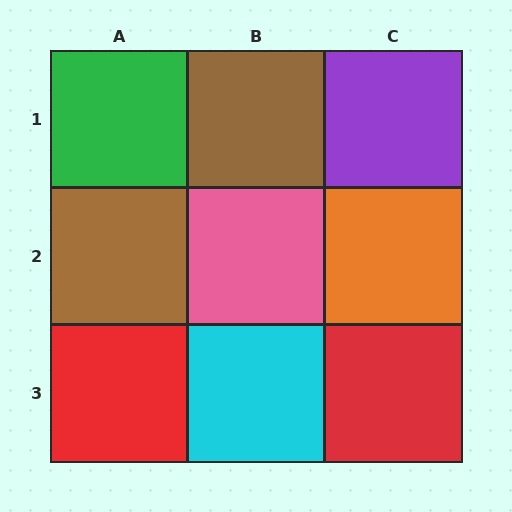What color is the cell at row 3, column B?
Cyan.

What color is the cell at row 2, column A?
Brown.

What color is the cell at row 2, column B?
Pink.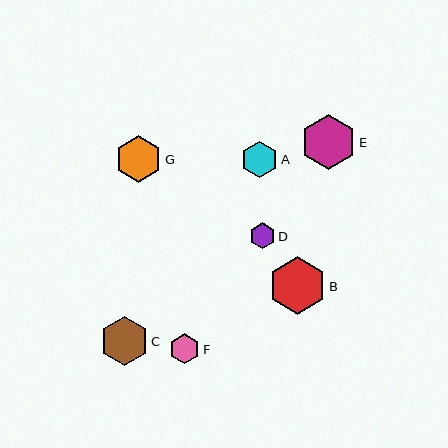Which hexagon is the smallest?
Hexagon D is the smallest with a size of approximately 26 pixels.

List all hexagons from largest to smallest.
From largest to smallest: B, E, C, G, A, F, D.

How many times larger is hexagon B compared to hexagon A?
Hexagon B is approximately 1.6 times the size of hexagon A.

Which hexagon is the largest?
Hexagon B is the largest with a size of approximately 58 pixels.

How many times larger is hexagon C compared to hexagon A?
Hexagon C is approximately 1.3 times the size of hexagon A.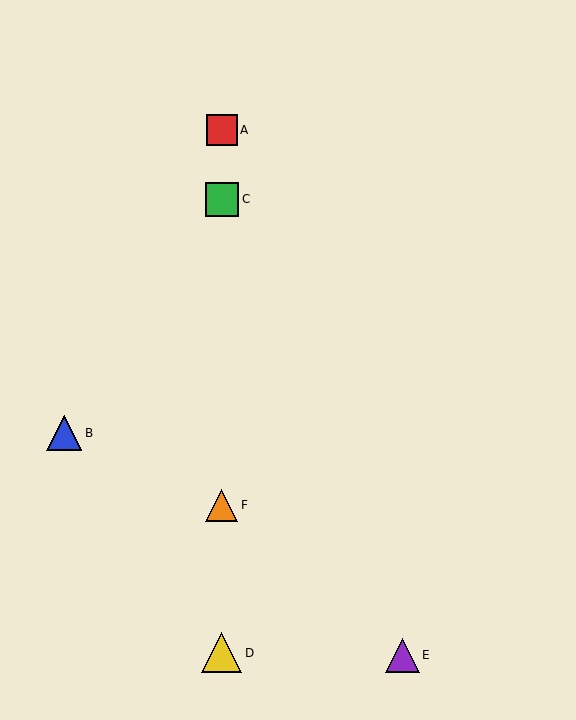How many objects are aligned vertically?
4 objects (A, C, D, F) are aligned vertically.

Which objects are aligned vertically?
Objects A, C, D, F are aligned vertically.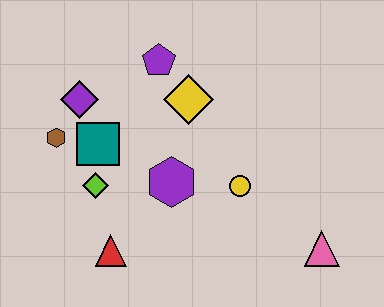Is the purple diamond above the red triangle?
Yes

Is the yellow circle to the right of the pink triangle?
No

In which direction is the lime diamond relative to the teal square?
The lime diamond is below the teal square.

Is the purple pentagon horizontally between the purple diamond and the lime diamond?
No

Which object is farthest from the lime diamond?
The pink triangle is farthest from the lime diamond.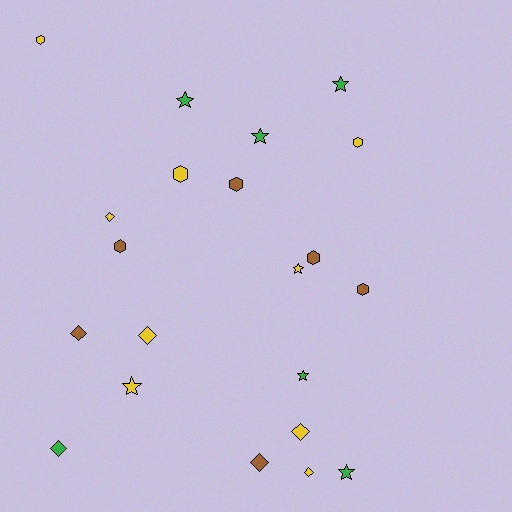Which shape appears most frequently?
Star, with 7 objects.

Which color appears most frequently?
Yellow, with 9 objects.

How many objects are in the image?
There are 21 objects.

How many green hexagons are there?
There are no green hexagons.